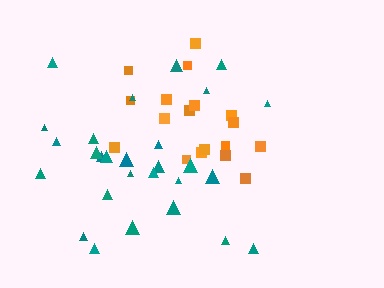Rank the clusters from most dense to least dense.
orange, teal.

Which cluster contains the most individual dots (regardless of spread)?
Teal (28).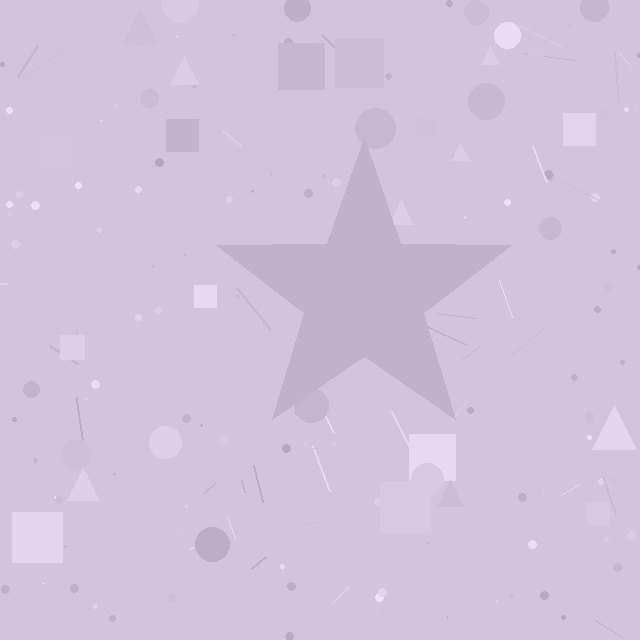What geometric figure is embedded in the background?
A star is embedded in the background.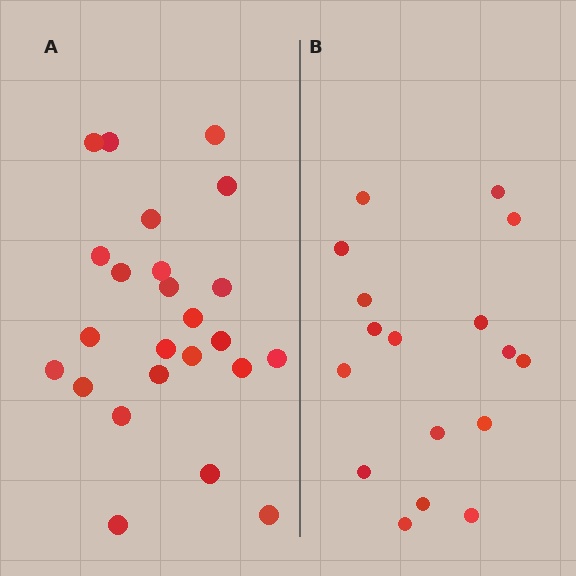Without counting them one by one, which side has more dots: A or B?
Region A (the left region) has more dots.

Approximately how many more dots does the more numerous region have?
Region A has roughly 8 or so more dots than region B.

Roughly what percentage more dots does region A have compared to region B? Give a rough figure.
About 40% more.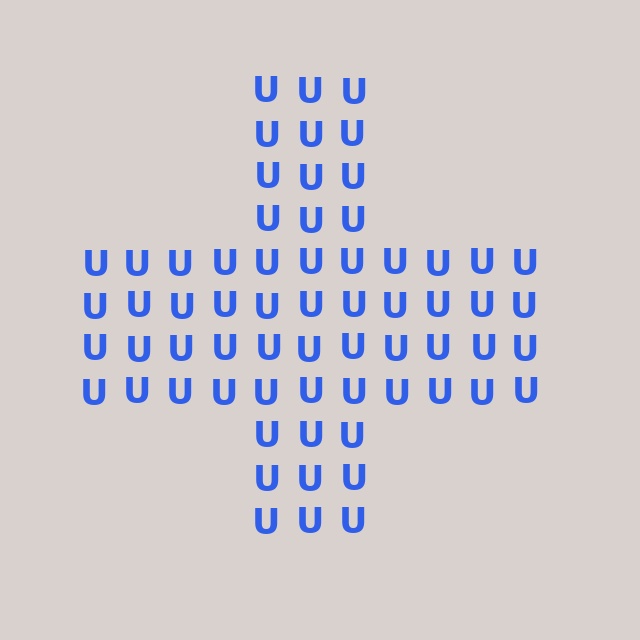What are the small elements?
The small elements are letter U's.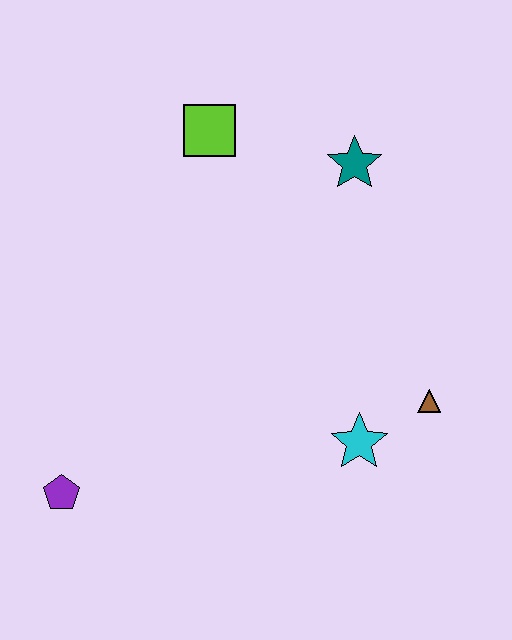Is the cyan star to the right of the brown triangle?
No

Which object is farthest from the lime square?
The purple pentagon is farthest from the lime square.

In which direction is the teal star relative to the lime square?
The teal star is to the right of the lime square.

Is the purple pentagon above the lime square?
No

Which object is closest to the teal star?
The lime square is closest to the teal star.